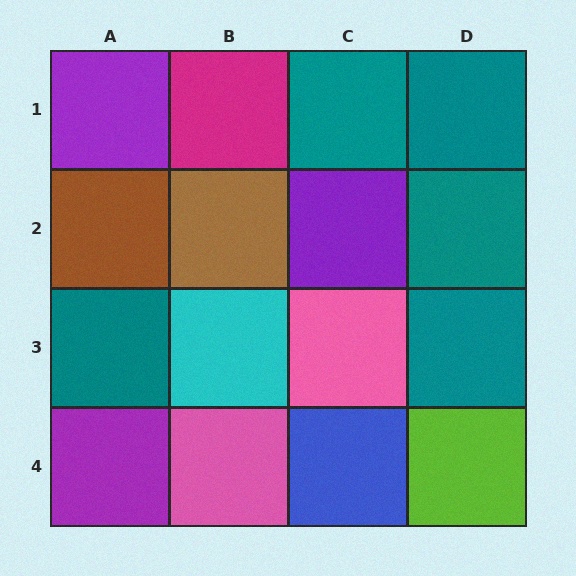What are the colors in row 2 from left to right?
Brown, brown, purple, teal.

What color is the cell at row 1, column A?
Purple.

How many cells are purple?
3 cells are purple.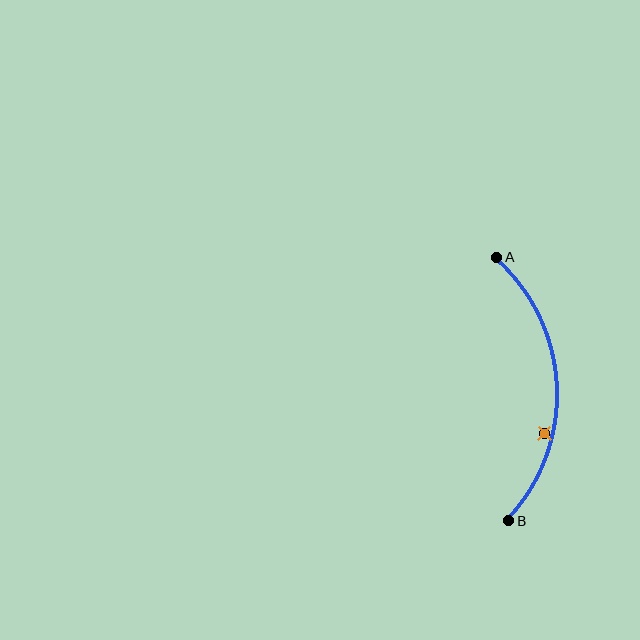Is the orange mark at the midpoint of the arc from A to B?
No — the orange mark does not lie on the arc at all. It sits slightly inside the curve.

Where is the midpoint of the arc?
The arc midpoint is the point on the curve farthest from the straight line joining A and B. It sits to the right of that line.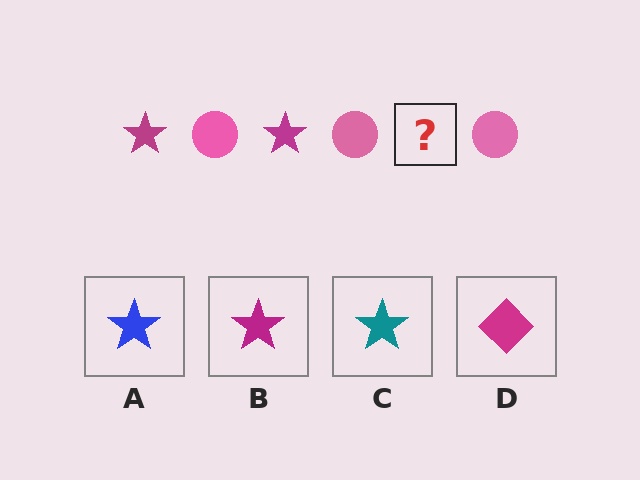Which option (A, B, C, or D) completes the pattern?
B.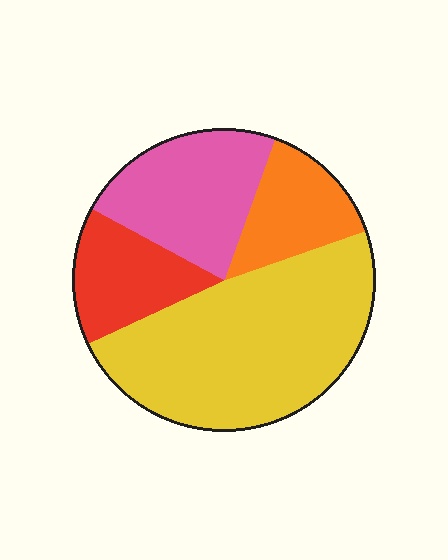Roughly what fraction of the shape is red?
Red covers about 15% of the shape.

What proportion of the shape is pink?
Pink takes up about one quarter (1/4) of the shape.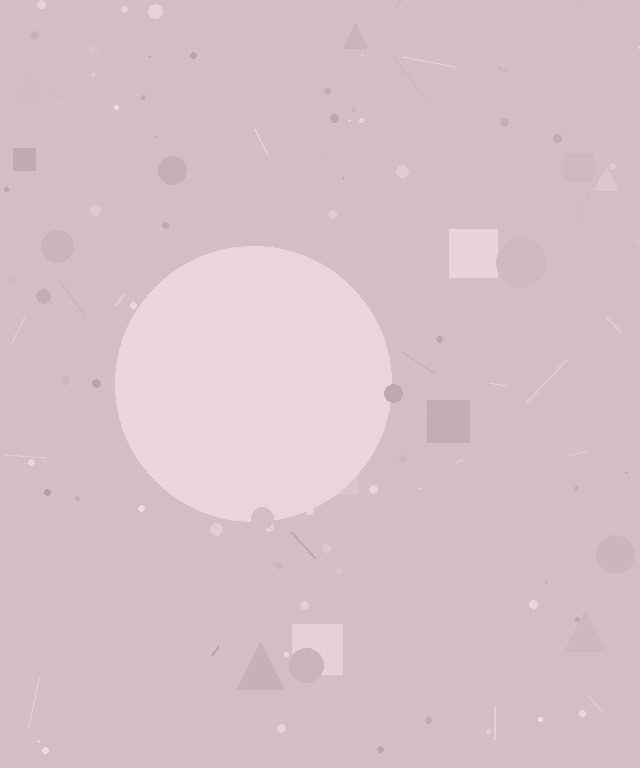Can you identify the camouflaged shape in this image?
The camouflaged shape is a circle.